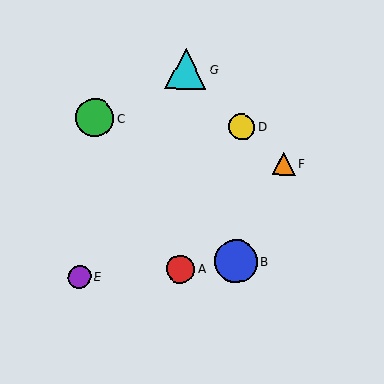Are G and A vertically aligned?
Yes, both are at x≈186.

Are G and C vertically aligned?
No, G is at x≈186 and C is at x≈95.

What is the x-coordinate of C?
Object C is at x≈95.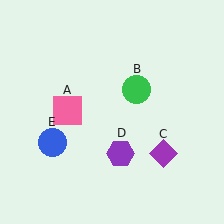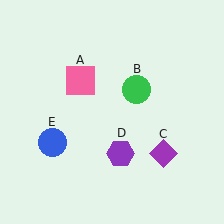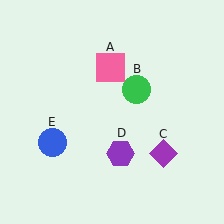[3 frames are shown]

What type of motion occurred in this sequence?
The pink square (object A) rotated clockwise around the center of the scene.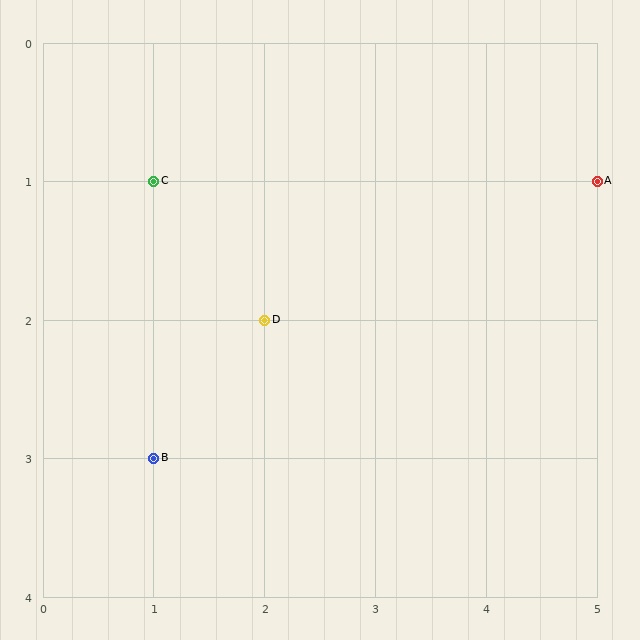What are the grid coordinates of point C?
Point C is at grid coordinates (1, 1).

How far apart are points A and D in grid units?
Points A and D are 3 columns and 1 row apart (about 3.2 grid units diagonally).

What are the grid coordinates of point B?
Point B is at grid coordinates (1, 3).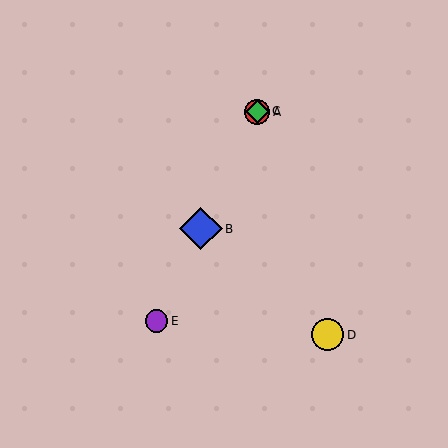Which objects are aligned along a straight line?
Objects A, B, C, E are aligned along a straight line.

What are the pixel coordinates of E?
Object E is at (156, 321).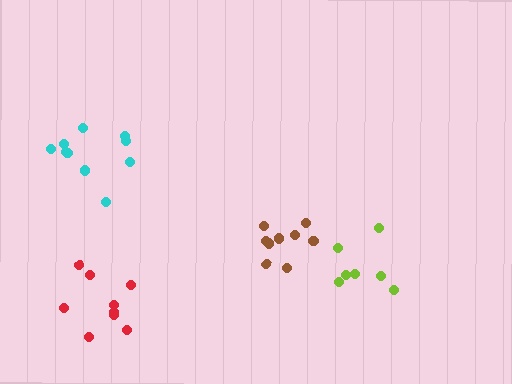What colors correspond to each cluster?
The clusters are colored: lime, cyan, brown, red.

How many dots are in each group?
Group 1: 7 dots, Group 2: 11 dots, Group 3: 9 dots, Group 4: 9 dots (36 total).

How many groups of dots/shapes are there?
There are 4 groups.